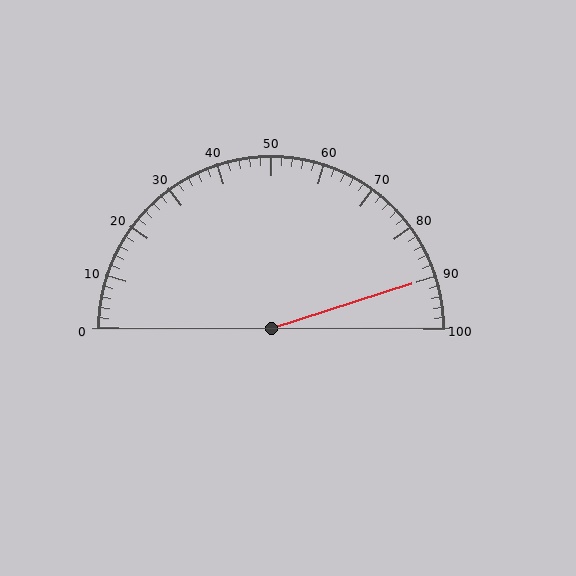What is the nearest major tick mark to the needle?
The nearest major tick mark is 90.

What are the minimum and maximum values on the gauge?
The gauge ranges from 0 to 100.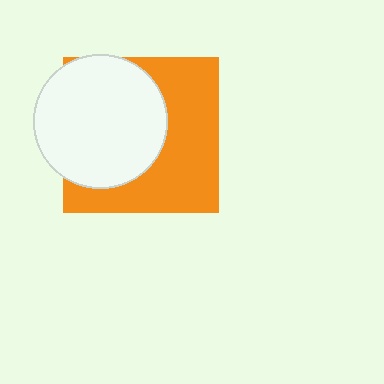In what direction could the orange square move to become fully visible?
The orange square could move right. That would shift it out from behind the white circle entirely.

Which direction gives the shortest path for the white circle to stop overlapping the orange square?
Moving left gives the shortest separation.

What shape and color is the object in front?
The object in front is a white circle.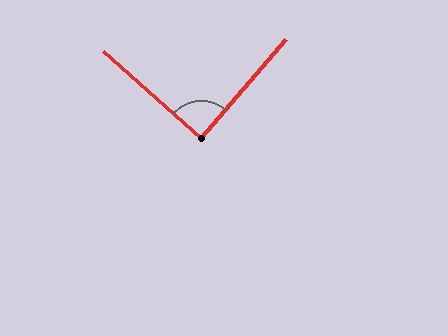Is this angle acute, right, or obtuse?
It is approximately a right angle.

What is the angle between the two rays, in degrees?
Approximately 89 degrees.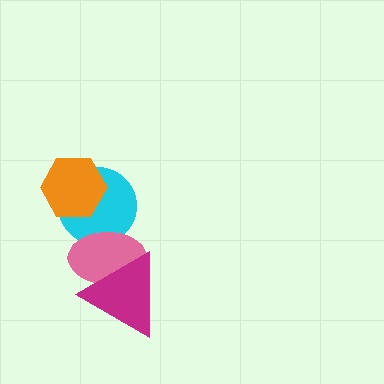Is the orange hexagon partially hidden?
No, no other shape covers it.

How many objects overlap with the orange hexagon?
1 object overlaps with the orange hexagon.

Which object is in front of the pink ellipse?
The magenta triangle is in front of the pink ellipse.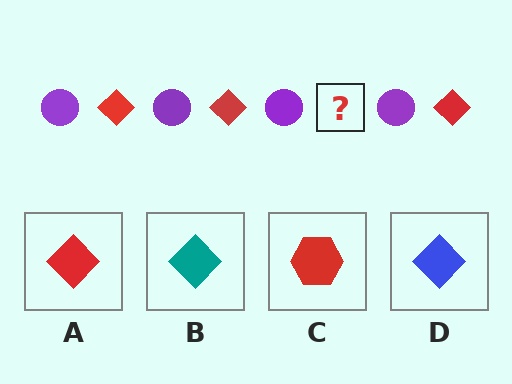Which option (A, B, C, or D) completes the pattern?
A.